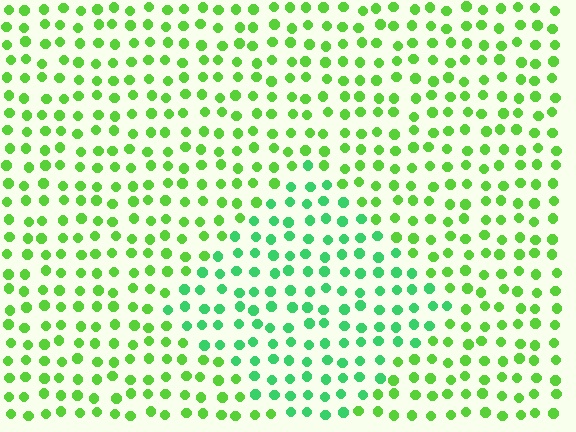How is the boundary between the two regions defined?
The boundary is defined purely by a slight shift in hue (about 32 degrees). Spacing, size, and orientation are identical on both sides.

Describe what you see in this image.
The image is filled with small lime elements in a uniform arrangement. A diamond-shaped region is visible where the elements are tinted to a slightly different hue, forming a subtle color boundary.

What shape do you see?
I see a diamond.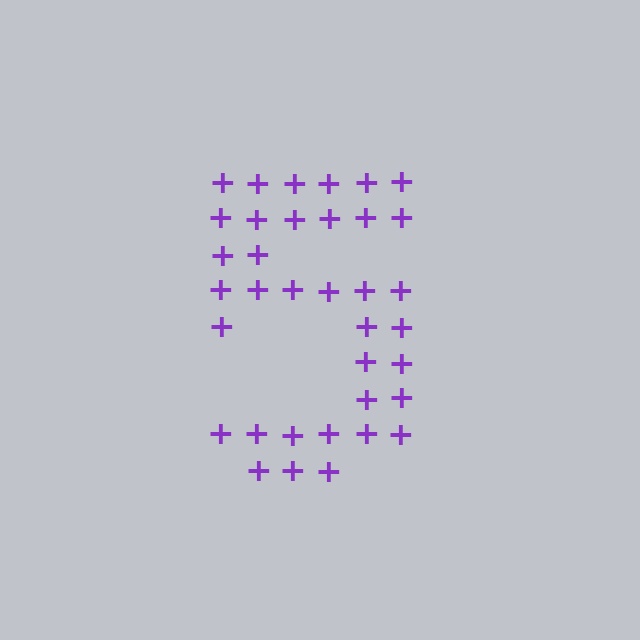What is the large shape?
The large shape is the digit 5.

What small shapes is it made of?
It is made of small plus signs.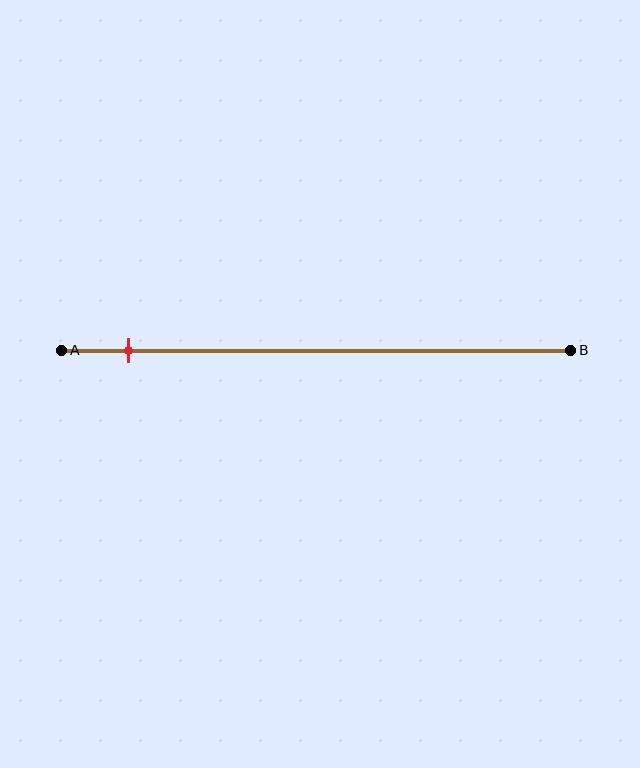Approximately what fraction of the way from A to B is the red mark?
The red mark is approximately 15% of the way from A to B.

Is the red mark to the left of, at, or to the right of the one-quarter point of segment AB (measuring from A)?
The red mark is to the left of the one-quarter point of segment AB.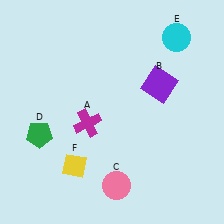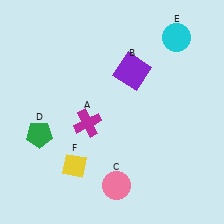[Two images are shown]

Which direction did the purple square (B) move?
The purple square (B) moved left.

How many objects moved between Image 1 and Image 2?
1 object moved between the two images.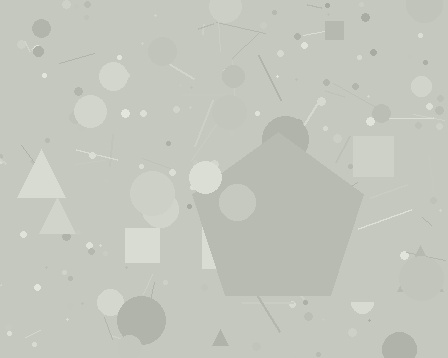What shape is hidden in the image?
A pentagon is hidden in the image.